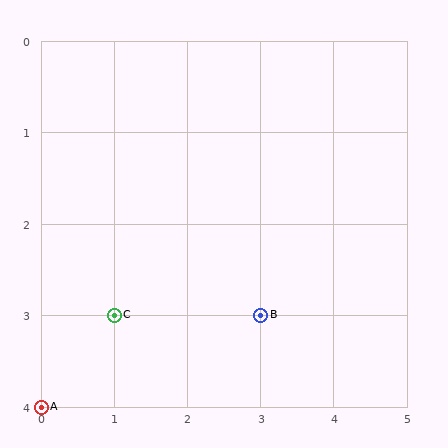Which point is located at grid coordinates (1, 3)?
Point C is at (1, 3).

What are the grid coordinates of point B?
Point B is at grid coordinates (3, 3).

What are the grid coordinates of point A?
Point A is at grid coordinates (0, 4).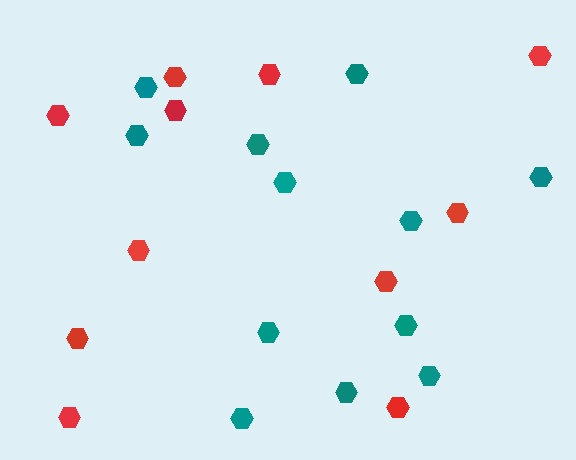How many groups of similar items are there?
There are 2 groups: one group of red hexagons (11) and one group of teal hexagons (12).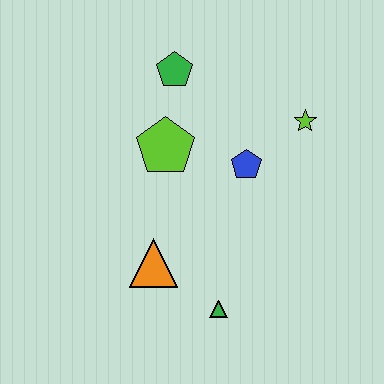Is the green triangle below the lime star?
Yes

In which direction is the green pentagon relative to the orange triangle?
The green pentagon is above the orange triangle.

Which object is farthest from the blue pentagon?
The green triangle is farthest from the blue pentagon.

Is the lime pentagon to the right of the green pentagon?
No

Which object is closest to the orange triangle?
The green triangle is closest to the orange triangle.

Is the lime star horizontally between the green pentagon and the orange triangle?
No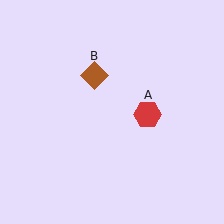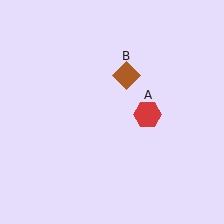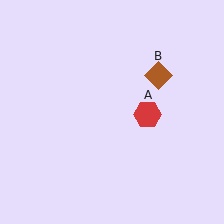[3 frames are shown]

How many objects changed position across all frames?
1 object changed position: brown diamond (object B).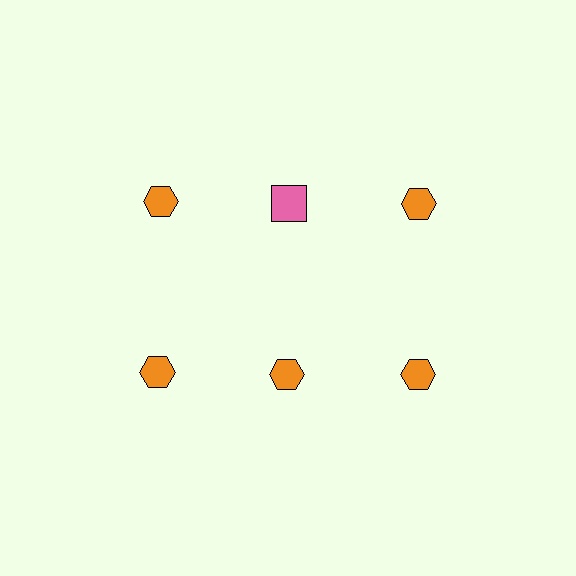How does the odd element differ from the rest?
It differs in both color (pink instead of orange) and shape (square instead of hexagon).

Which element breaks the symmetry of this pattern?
The pink square in the top row, second from left column breaks the symmetry. All other shapes are orange hexagons.